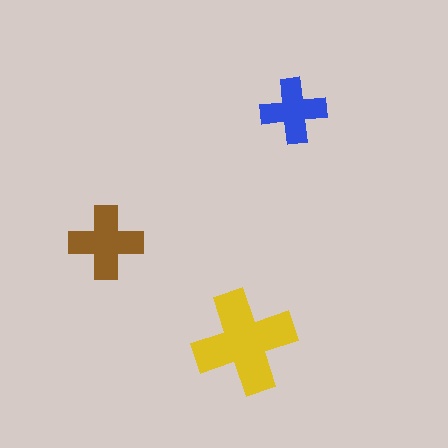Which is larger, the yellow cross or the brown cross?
The yellow one.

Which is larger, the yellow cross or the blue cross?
The yellow one.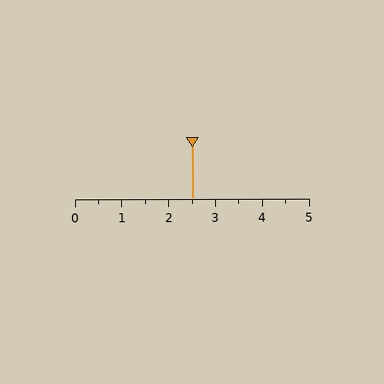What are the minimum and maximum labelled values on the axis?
The axis runs from 0 to 5.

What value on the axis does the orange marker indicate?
The marker indicates approximately 2.5.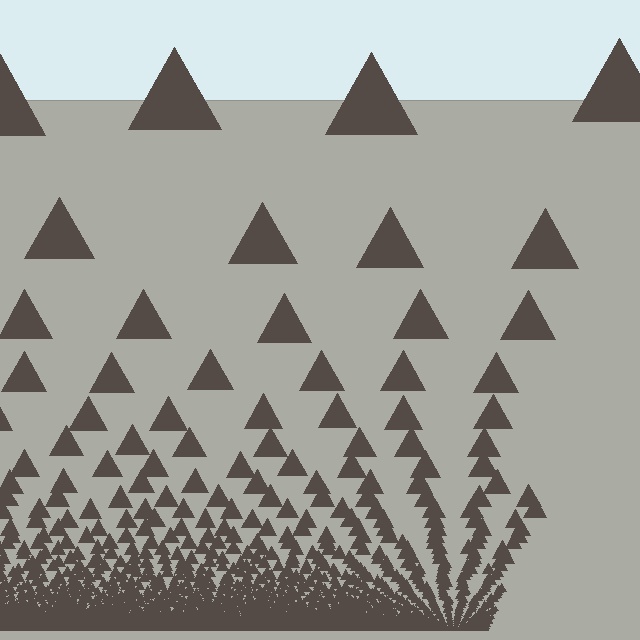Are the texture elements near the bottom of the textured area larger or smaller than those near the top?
Smaller. The gradient is inverted — elements near the bottom are smaller and denser.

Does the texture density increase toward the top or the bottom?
Density increases toward the bottom.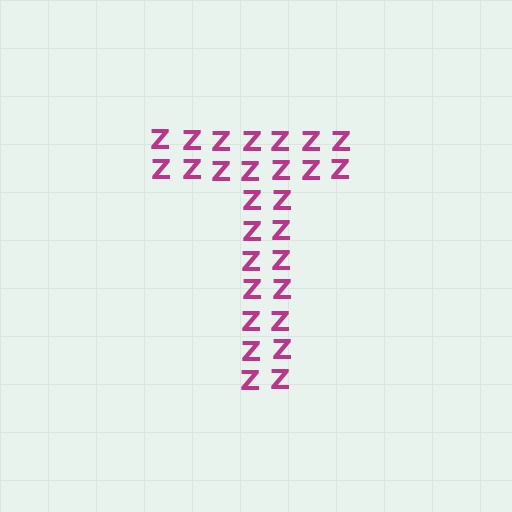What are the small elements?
The small elements are letter Z's.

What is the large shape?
The large shape is the letter T.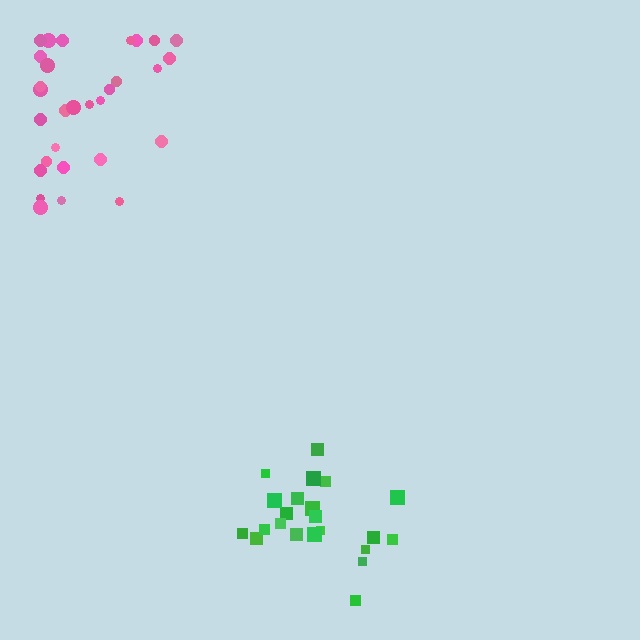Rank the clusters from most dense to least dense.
green, pink.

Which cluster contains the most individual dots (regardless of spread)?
Pink (31).